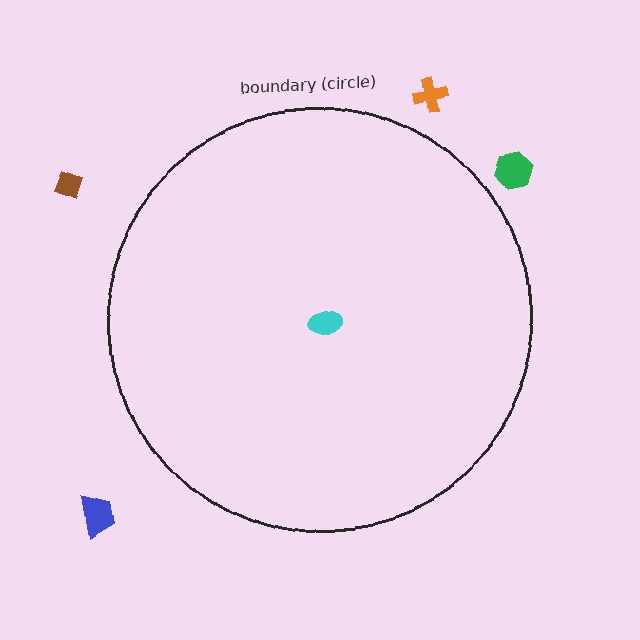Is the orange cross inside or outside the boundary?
Outside.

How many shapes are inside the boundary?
1 inside, 4 outside.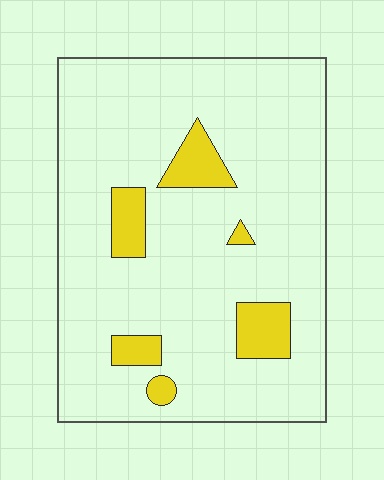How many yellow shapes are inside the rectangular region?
6.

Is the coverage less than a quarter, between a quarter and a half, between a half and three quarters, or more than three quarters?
Less than a quarter.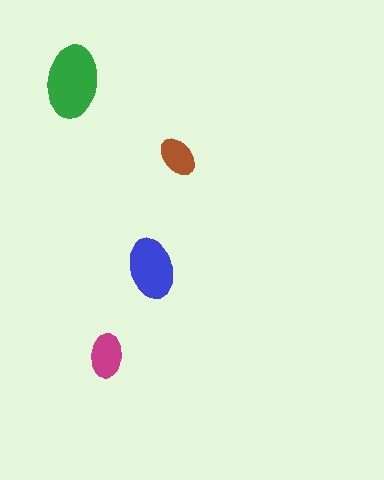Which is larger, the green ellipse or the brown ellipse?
The green one.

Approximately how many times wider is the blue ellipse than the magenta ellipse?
About 1.5 times wider.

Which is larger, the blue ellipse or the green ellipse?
The green one.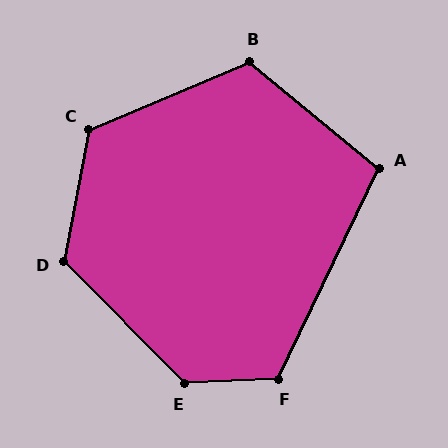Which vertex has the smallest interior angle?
A, at approximately 104 degrees.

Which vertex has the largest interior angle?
E, at approximately 132 degrees.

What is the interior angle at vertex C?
Approximately 124 degrees (obtuse).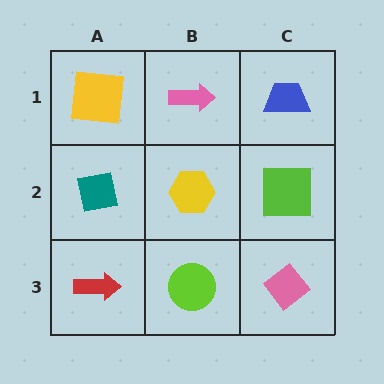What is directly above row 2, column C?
A blue trapezoid.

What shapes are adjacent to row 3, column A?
A teal square (row 2, column A), a lime circle (row 3, column B).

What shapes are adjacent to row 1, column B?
A yellow hexagon (row 2, column B), a yellow square (row 1, column A), a blue trapezoid (row 1, column C).